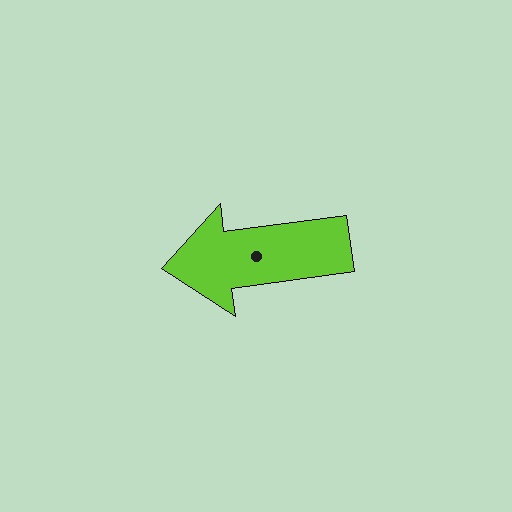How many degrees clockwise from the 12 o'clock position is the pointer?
Approximately 262 degrees.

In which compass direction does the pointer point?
West.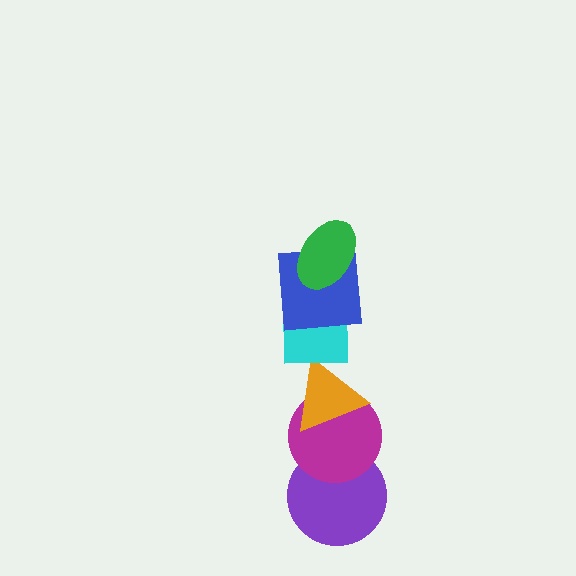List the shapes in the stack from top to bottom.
From top to bottom: the green ellipse, the blue square, the cyan square, the orange triangle, the magenta circle, the purple circle.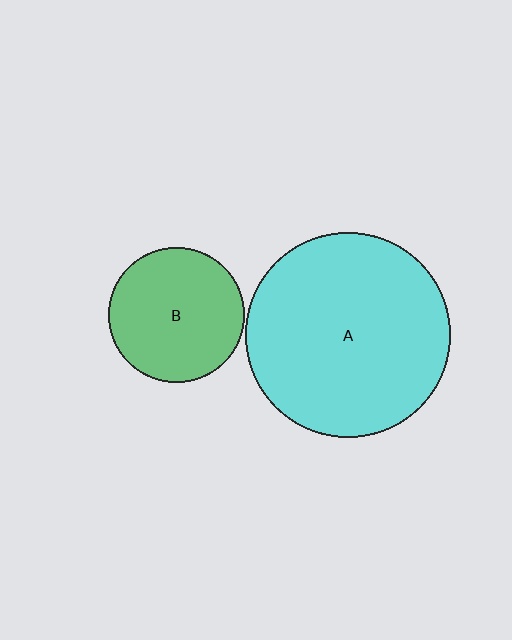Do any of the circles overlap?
No, none of the circles overlap.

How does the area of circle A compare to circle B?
Approximately 2.3 times.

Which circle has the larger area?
Circle A (cyan).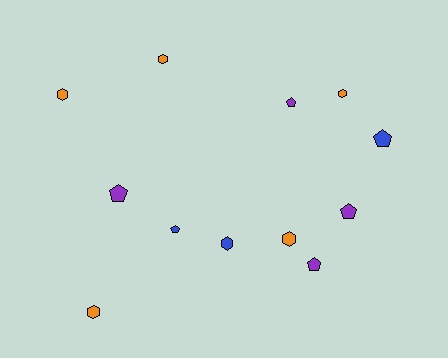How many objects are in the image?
There are 12 objects.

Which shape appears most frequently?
Pentagon, with 6 objects.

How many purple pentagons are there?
There are 4 purple pentagons.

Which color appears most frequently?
Orange, with 5 objects.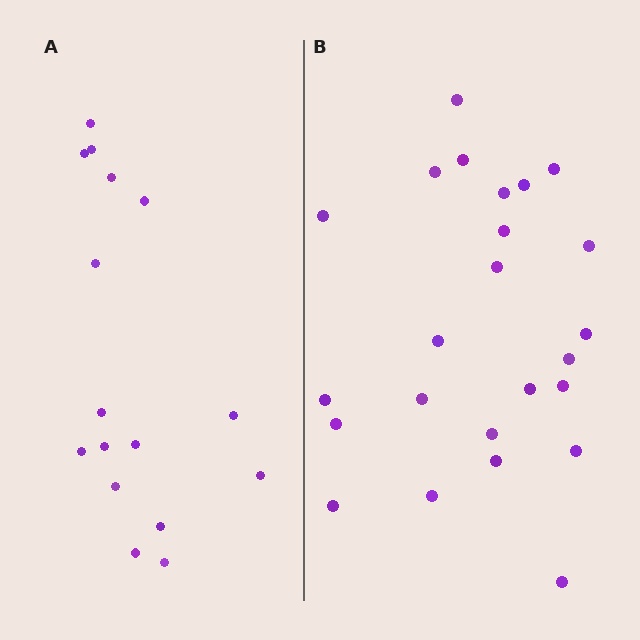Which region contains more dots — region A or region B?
Region B (the right region) has more dots.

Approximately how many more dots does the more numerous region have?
Region B has roughly 8 or so more dots than region A.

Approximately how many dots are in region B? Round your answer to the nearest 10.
About 20 dots. (The exact count is 24, which rounds to 20.)